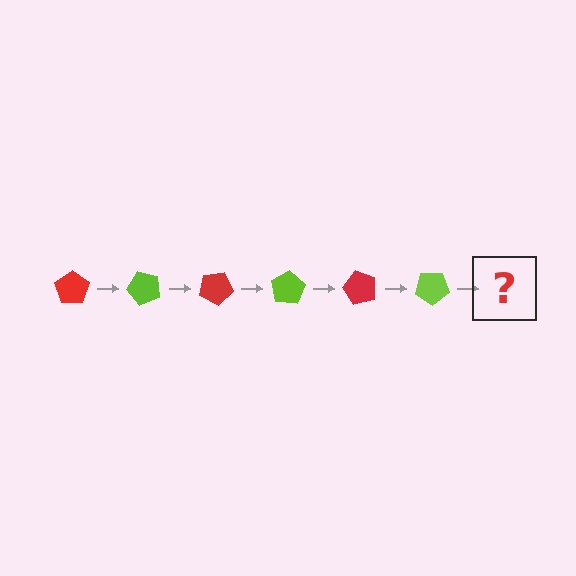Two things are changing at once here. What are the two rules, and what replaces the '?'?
The two rules are that it rotates 50 degrees each step and the color cycles through red and lime. The '?' should be a red pentagon, rotated 300 degrees from the start.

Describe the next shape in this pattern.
It should be a red pentagon, rotated 300 degrees from the start.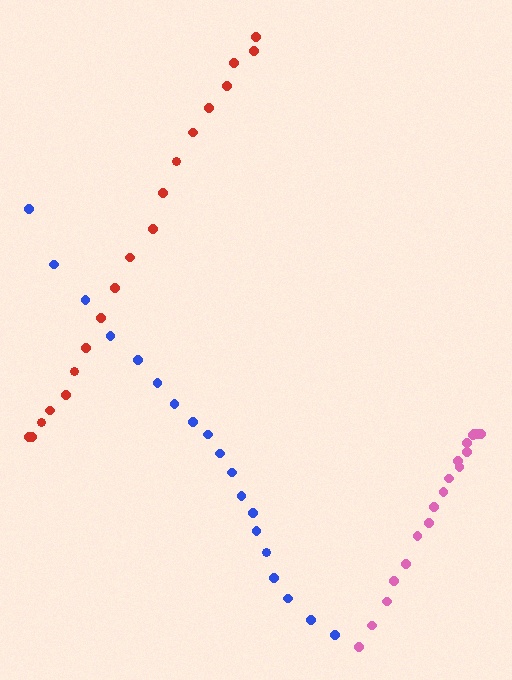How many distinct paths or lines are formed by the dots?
There are 3 distinct paths.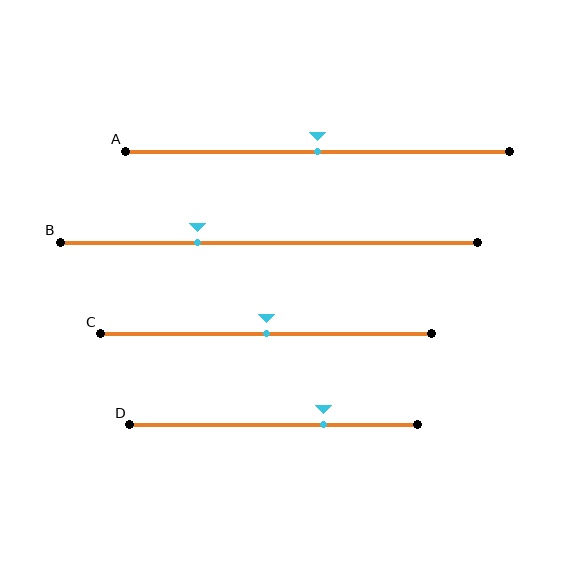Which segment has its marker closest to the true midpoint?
Segment A has its marker closest to the true midpoint.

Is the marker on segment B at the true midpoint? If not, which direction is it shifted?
No, the marker on segment B is shifted to the left by about 17% of the segment length.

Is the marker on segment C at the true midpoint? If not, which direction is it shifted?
Yes, the marker on segment C is at the true midpoint.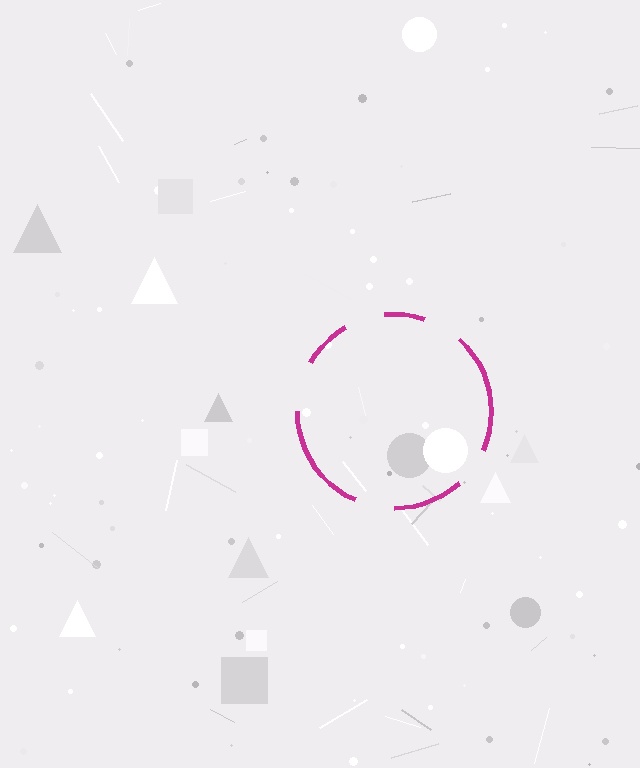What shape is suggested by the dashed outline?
The dashed outline suggests a circle.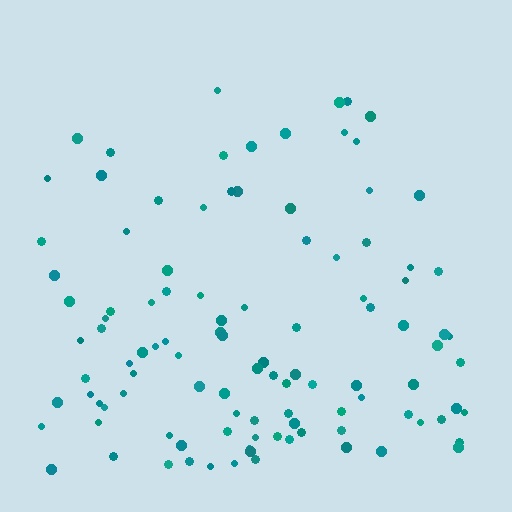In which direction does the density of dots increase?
From top to bottom, with the bottom side densest.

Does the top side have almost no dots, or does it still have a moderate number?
Still a moderate number, just noticeably fewer than the bottom.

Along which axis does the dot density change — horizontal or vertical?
Vertical.